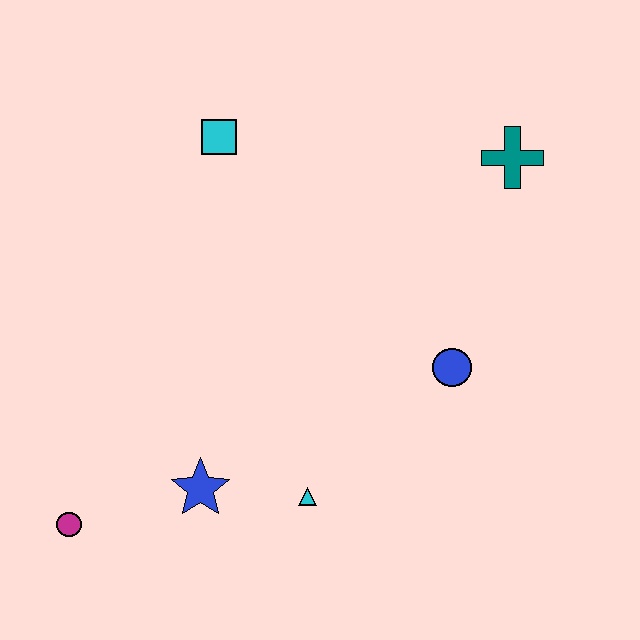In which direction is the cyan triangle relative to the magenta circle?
The cyan triangle is to the right of the magenta circle.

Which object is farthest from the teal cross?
The magenta circle is farthest from the teal cross.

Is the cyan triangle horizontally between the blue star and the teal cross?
Yes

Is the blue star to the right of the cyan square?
No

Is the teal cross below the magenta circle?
No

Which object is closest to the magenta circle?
The blue star is closest to the magenta circle.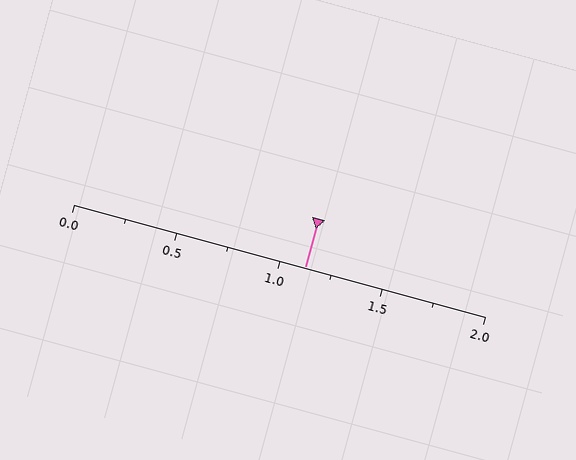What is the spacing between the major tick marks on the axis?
The major ticks are spaced 0.5 apart.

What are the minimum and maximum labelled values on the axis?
The axis runs from 0.0 to 2.0.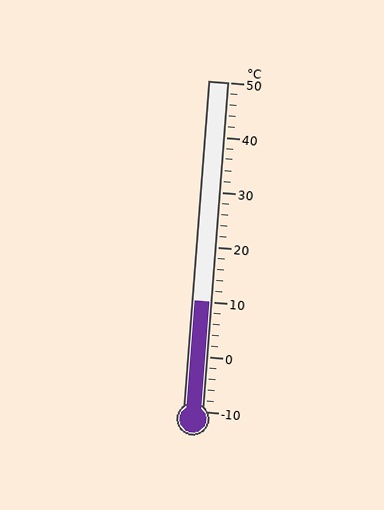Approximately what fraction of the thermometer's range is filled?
The thermometer is filled to approximately 35% of its range.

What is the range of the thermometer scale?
The thermometer scale ranges from -10°C to 50°C.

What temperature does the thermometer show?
The thermometer shows approximately 10°C.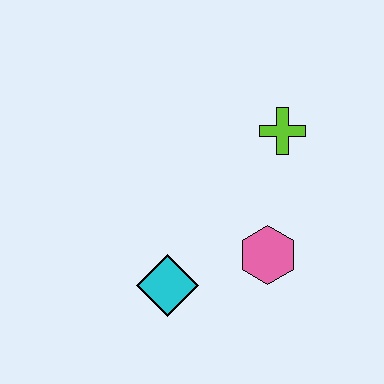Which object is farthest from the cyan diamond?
The lime cross is farthest from the cyan diamond.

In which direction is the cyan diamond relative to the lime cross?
The cyan diamond is below the lime cross.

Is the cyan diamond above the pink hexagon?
No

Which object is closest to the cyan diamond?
The pink hexagon is closest to the cyan diamond.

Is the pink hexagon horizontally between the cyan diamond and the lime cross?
Yes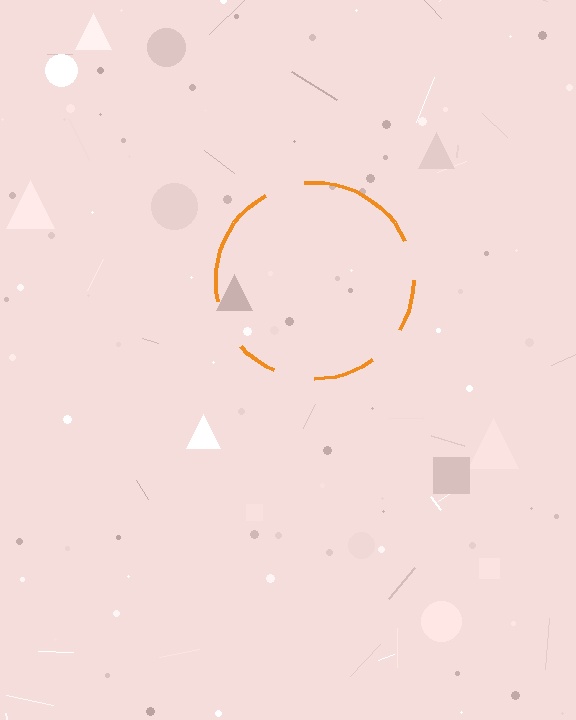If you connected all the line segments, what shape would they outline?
They would outline a circle.